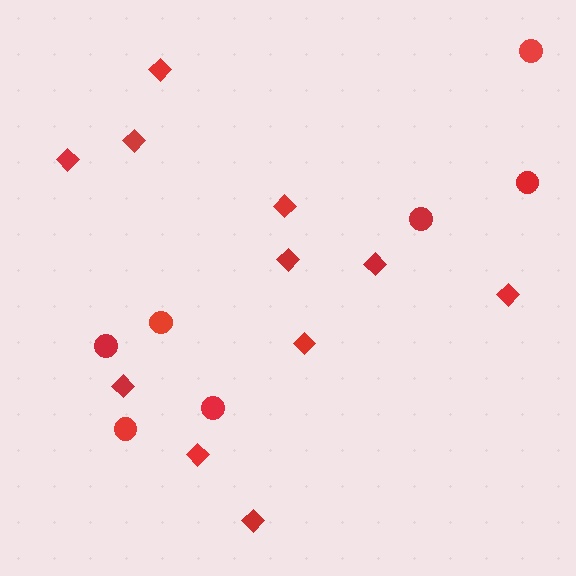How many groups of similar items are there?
There are 2 groups: one group of diamonds (11) and one group of circles (7).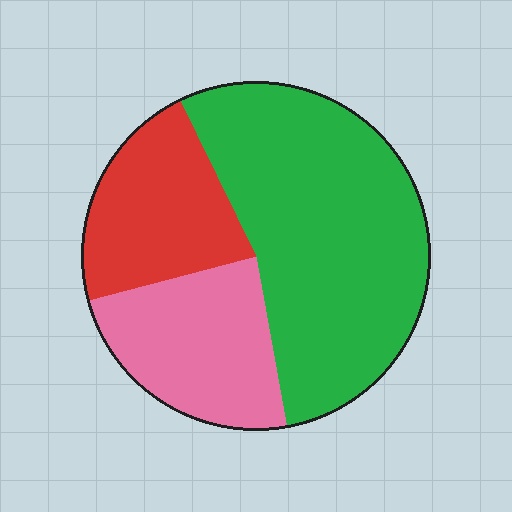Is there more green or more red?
Green.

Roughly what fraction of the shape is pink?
Pink covers around 25% of the shape.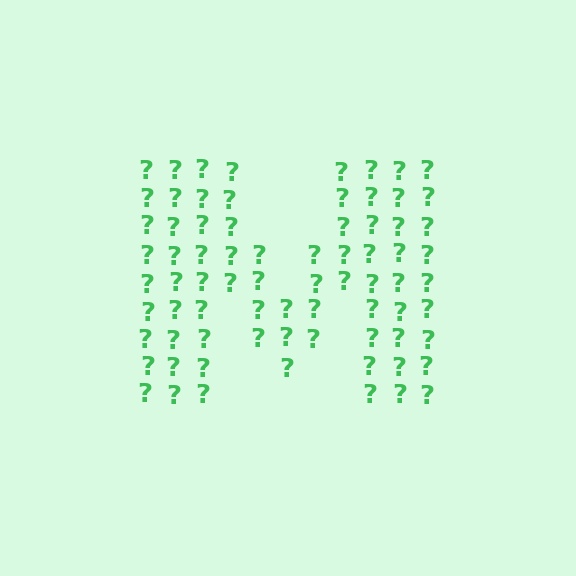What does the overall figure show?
The overall figure shows the letter M.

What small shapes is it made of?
It is made of small question marks.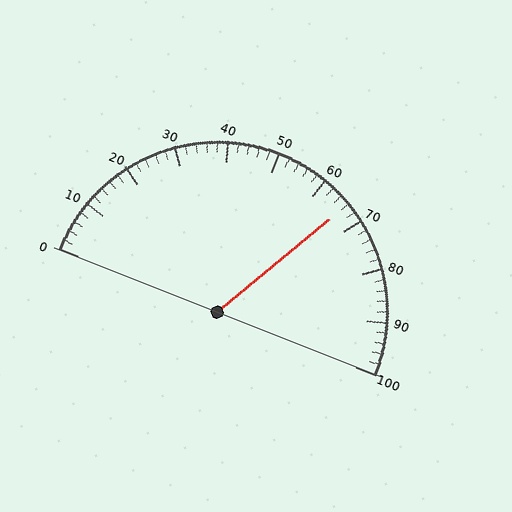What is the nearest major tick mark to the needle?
The nearest major tick mark is 70.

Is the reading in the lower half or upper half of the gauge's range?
The reading is in the upper half of the range (0 to 100).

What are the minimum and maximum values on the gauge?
The gauge ranges from 0 to 100.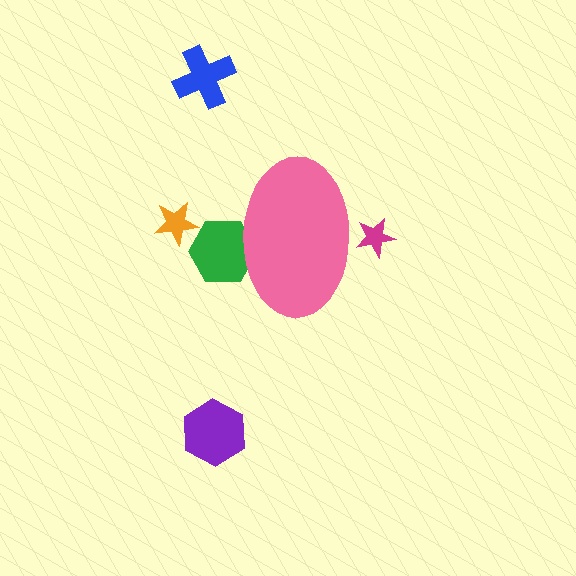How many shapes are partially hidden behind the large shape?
2 shapes are partially hidden.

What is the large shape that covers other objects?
A pink ellipse.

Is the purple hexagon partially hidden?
No, the purple hexagon is fully visible.